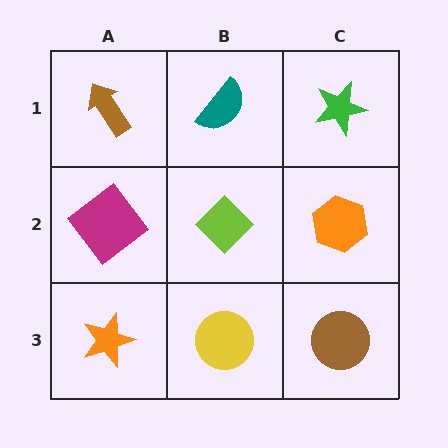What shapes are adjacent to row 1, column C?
An orange hexagon (row 2, column C), a teal semicircle (row 1, column B).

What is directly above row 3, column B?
A lime diamond.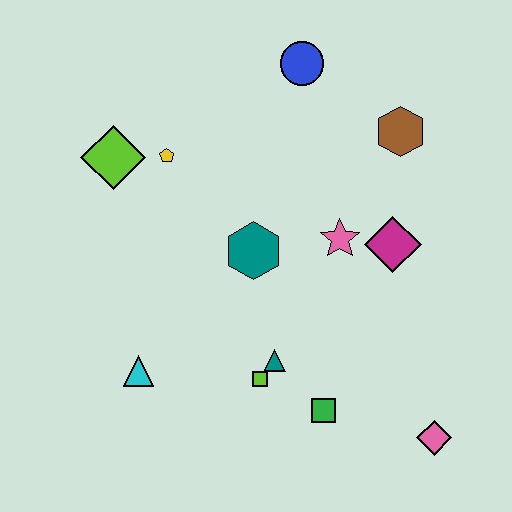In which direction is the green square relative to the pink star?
The green square is below the pink star.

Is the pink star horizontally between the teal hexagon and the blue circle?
No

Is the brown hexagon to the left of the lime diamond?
No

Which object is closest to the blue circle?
The brown hexagon is closest to the blue circle.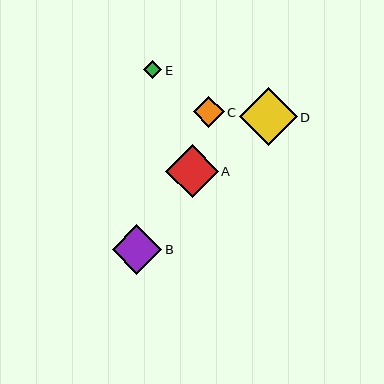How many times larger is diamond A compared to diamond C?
Diamond A is approximately 1.7 times the size of diamond C.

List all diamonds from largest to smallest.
From largest to smallest: D, A, B, C, E.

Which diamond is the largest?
Diamond D is the largest with a size of approximately 58 pixels.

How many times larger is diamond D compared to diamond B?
Diamond D is approximately 1.2 times the size of diamond B.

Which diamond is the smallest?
Diamond E is the smallest with a size of approximately 19 pixels.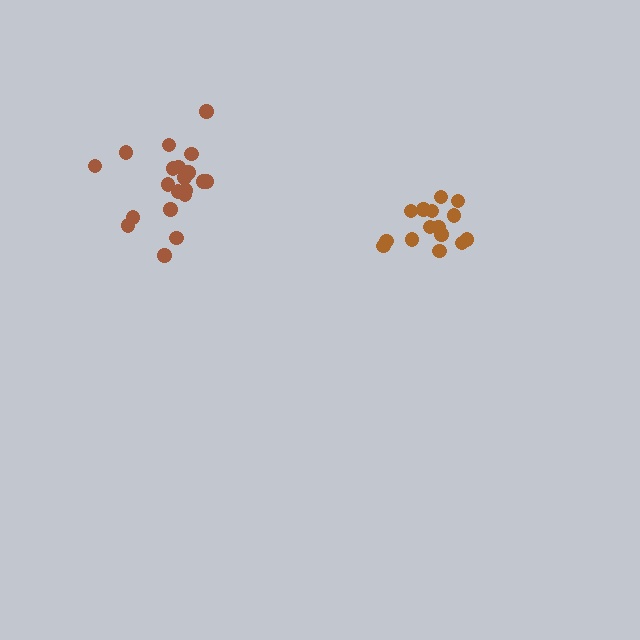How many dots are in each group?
Group 1: 20 dots, Group 2: 15 dots (35 total).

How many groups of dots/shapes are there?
There are 2 groups.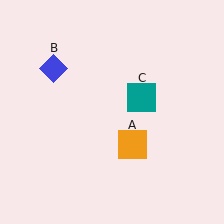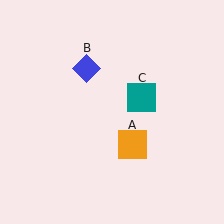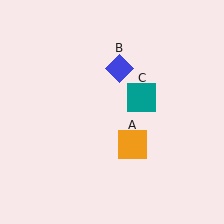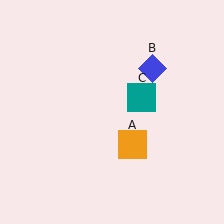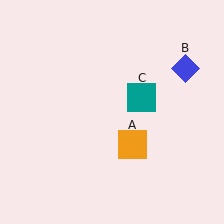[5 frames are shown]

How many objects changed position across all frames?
1 object changed position: blue diamond (object B).